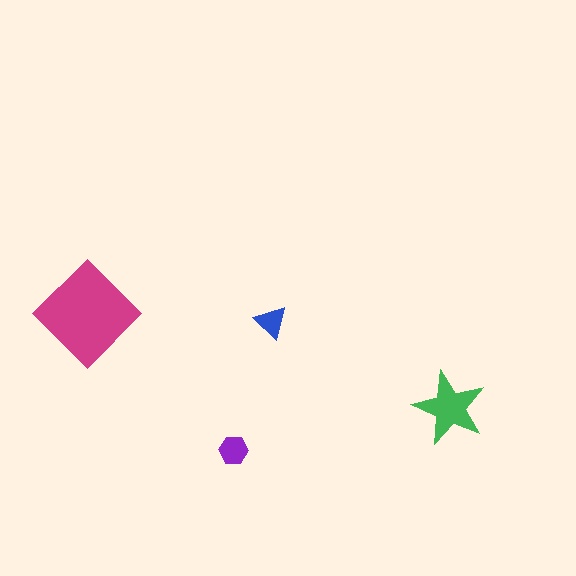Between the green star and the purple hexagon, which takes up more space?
The green star.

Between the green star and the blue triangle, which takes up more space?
The green star.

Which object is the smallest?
The blue triangle.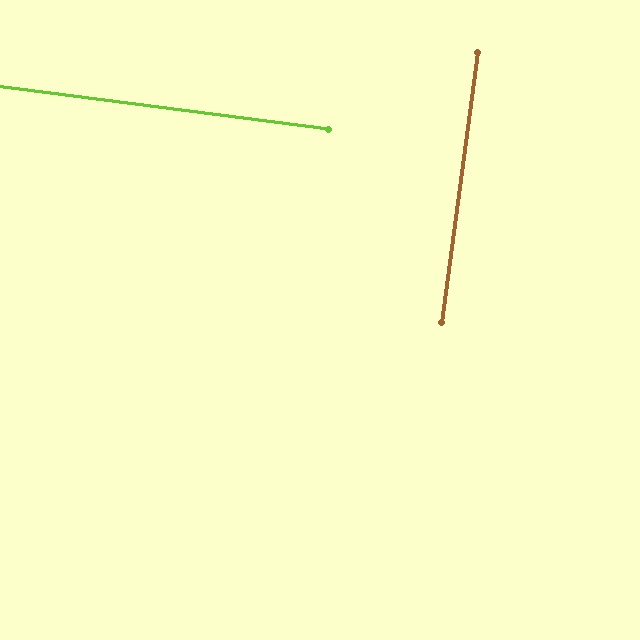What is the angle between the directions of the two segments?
Approximately 90 degrees.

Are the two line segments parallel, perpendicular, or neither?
Perpendicular — they meet at approximately 90°.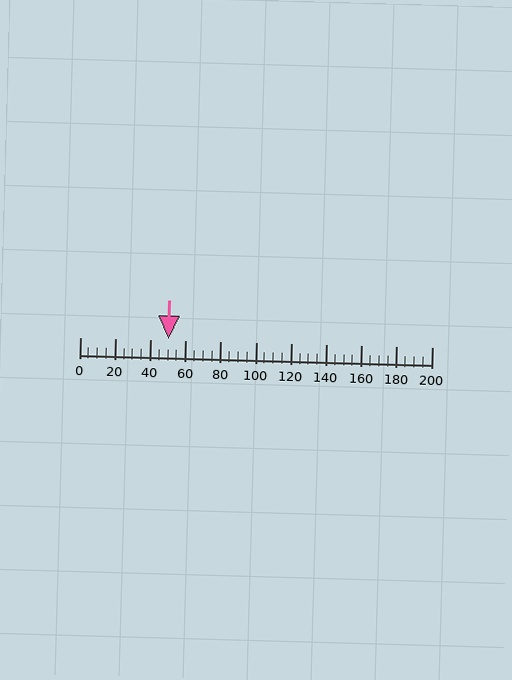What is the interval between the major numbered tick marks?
The major tick marks are spaced 20 units apart.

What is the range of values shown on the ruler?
The ruler shows values from 0 to 200.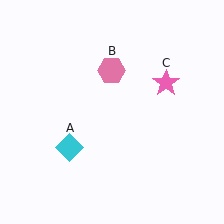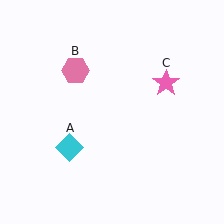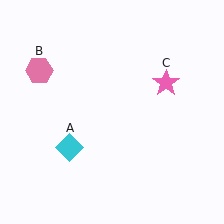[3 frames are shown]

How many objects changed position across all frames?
1 object changed position: pink hexagon (object B).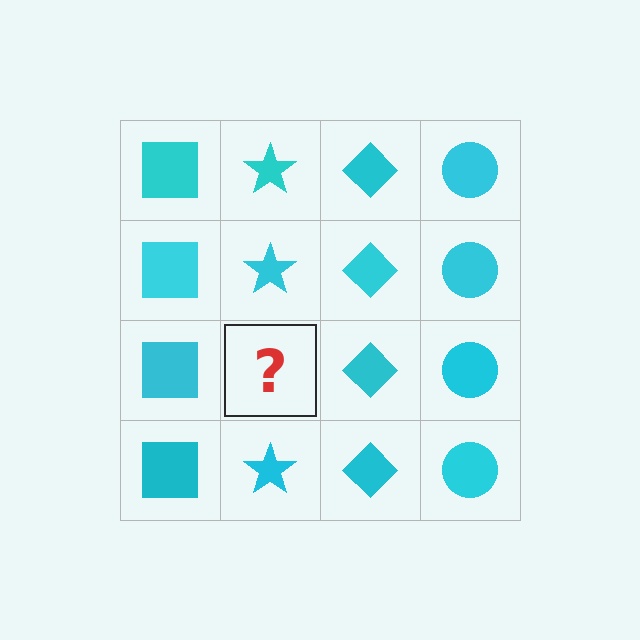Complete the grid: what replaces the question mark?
The question mark should be replaced with a cyan star.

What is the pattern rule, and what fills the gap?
The rule is that each column has a consistent shape. The gap should be filled with a cyan star.